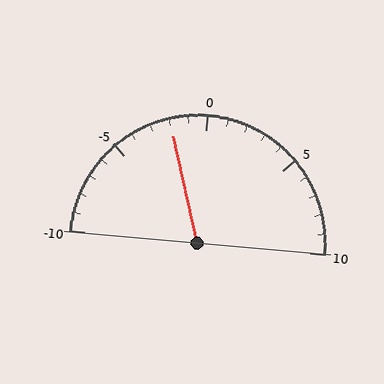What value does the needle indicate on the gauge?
The needle indicates approximately -2.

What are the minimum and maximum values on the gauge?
The gauge ranges from -10 to 10.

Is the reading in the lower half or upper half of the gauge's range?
The reading is in the lower half of the range (-10 to 10).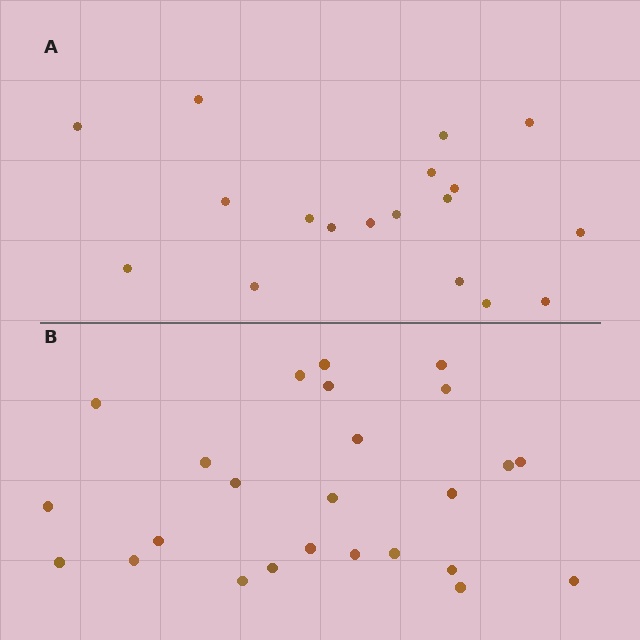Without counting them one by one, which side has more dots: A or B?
Region B (the bottom region) has more dots.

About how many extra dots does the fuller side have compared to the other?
Region B has roughly 8 or so more dots than region A.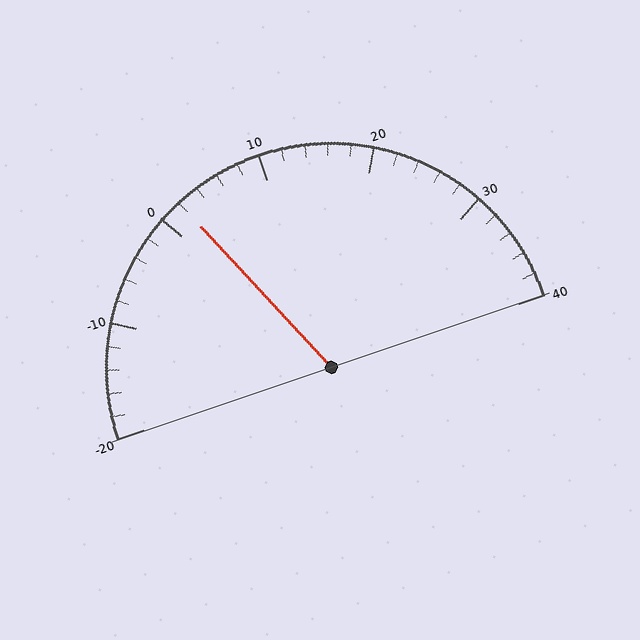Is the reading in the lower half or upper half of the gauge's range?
The reading is in the lower half of the range (-20 to 40).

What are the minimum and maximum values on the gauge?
The gauge ranges from -20 to 40.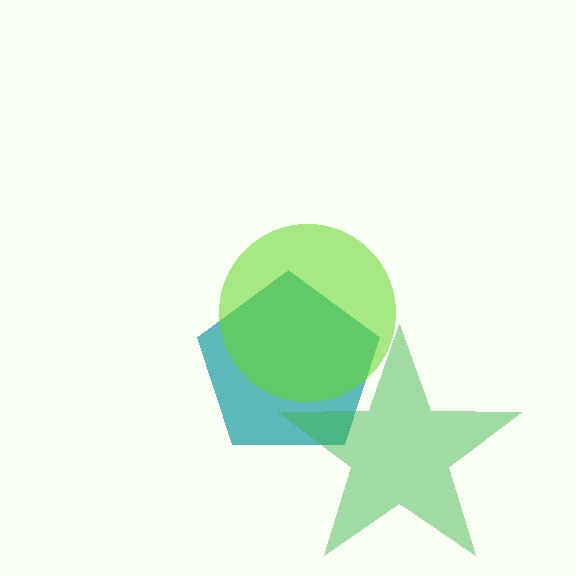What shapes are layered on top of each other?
The layered shapes are: a teal pentagon, a green star, a lime circle.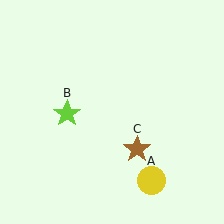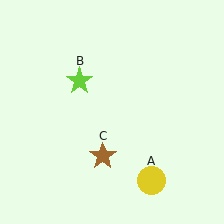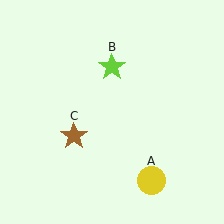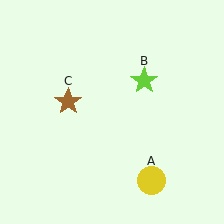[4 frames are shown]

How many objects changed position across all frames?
2 objects changed position: lime star (object B), brown star (object C).